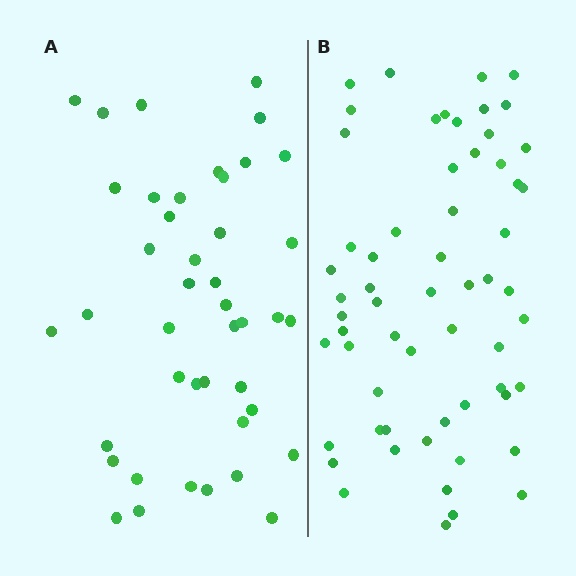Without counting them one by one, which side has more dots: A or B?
Region B (the right region) has more dots.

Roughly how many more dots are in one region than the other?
Region B has approximately 15 more dots than region A.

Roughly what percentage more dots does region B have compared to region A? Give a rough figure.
About 40% more.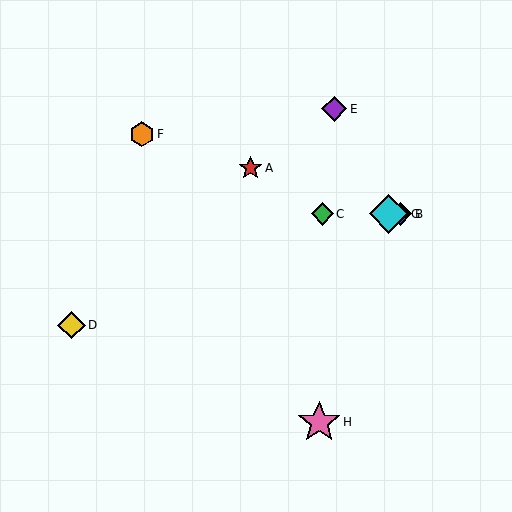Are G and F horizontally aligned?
No, G is at y≈214 and F is at y≈134.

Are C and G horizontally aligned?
Yes, both are at y≈214.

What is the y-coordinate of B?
Object B is at y≈214.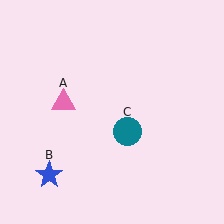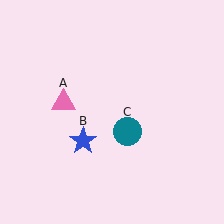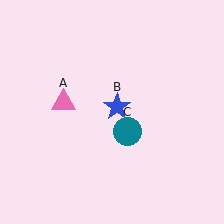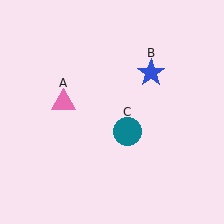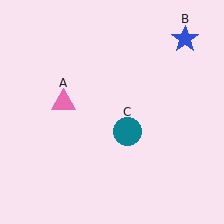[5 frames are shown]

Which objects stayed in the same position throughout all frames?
Pink triangle (object A) and teal circle (object C) remained stationary.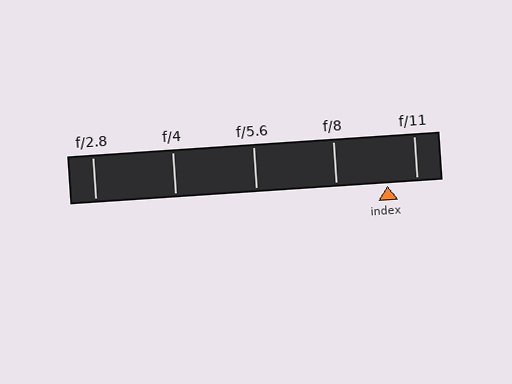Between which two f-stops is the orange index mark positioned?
The index mark is between f/8 and f/11.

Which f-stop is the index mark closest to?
The index mark is closest to f/11.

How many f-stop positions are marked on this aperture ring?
There are 5 f-stop positions marked.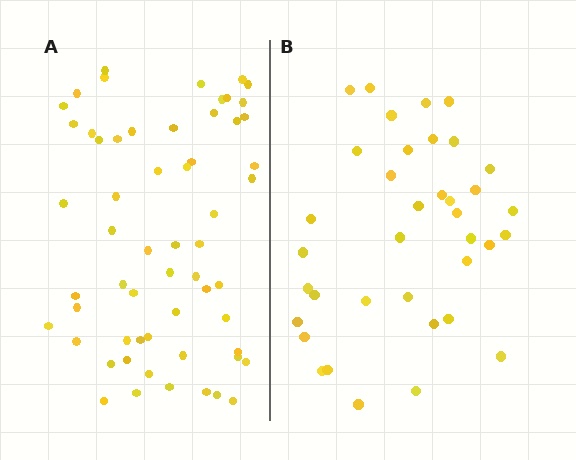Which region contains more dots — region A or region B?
Region A (the left region) has more dots.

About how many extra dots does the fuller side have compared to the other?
Region A has approximately 20 more dots than region B.